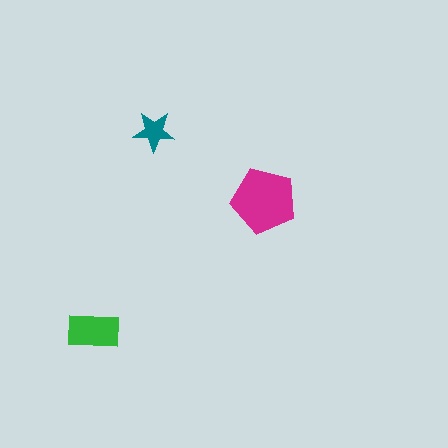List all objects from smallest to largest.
The teal star, the green rectangle, the magenta pentagon.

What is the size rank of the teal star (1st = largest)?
3rd.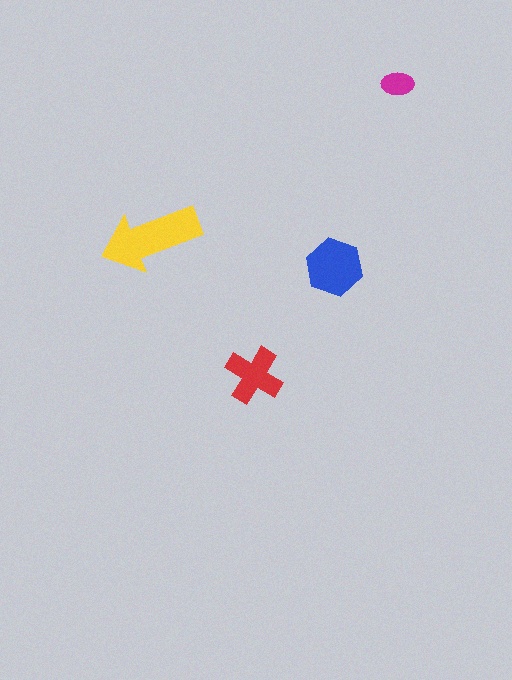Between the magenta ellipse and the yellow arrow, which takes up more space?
The yellow arrow.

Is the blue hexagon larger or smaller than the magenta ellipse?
Larger.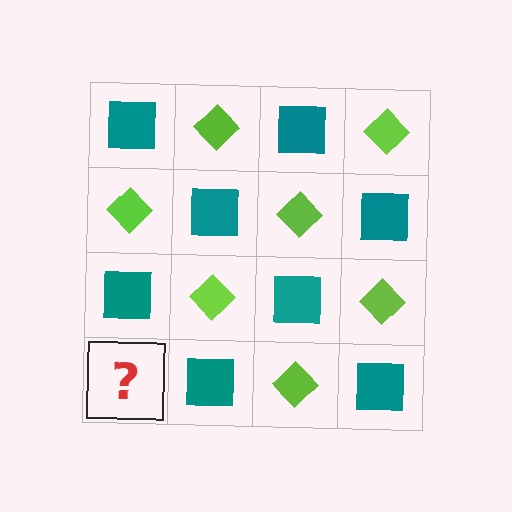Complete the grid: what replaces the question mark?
The question mark should be replaced with a lime diamond.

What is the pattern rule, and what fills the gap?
The rule is that it alternates teal square and lime diamond in a checkerboard pattern. The gap should be filled with a lime diamond.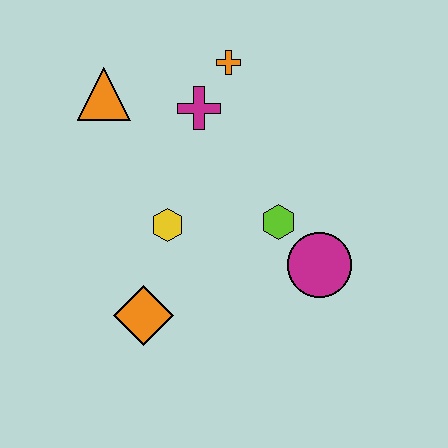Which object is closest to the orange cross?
The magenta cross is closest to the orange cross.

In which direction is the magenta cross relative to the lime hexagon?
The magenta cross is above the lime hexagon.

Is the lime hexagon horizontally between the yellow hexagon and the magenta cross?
No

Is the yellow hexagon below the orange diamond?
No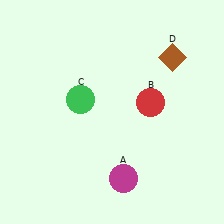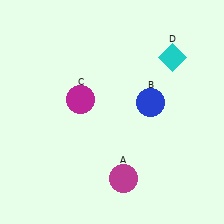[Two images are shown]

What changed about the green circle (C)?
In Image 1, C is green. In Image 2, it changed to magenta.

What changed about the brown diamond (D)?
In Image 1, D is brown. In Image 2, it changed to cyan.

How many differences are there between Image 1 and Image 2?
There are 3 differences between the two images.